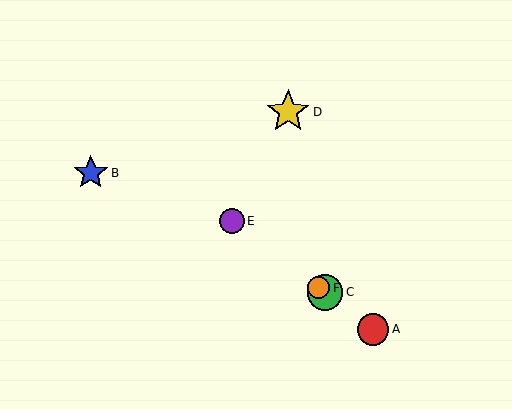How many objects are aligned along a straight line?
4 objects (A, C, E, F) are aligned along a straight line.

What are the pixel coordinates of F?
Object F is at (319, 288).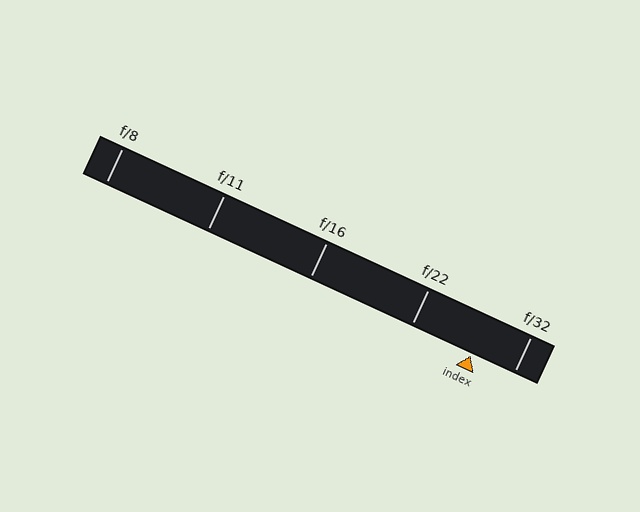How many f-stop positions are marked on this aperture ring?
There are 5 f-stop positions marked.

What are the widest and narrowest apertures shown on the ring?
The widest aperture shown is f/8 and the narrowest is f/32.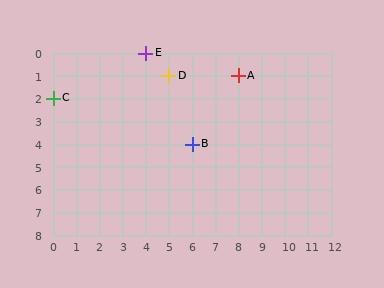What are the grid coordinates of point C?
Point C is at grid coordinates (0, 2).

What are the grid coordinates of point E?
Point E is at grid coordinates (4, 0).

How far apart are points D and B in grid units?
Points D and B are 1 column and 3 rows apart (about 3.2 grid units diagonally).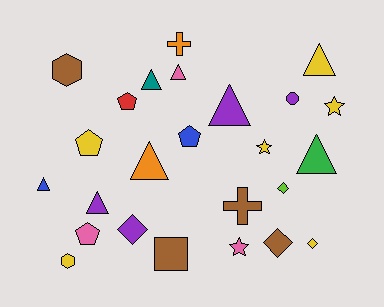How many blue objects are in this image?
There are 2 blue objects.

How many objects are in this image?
There are 25 objects.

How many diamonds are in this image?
There are 4 diamonds.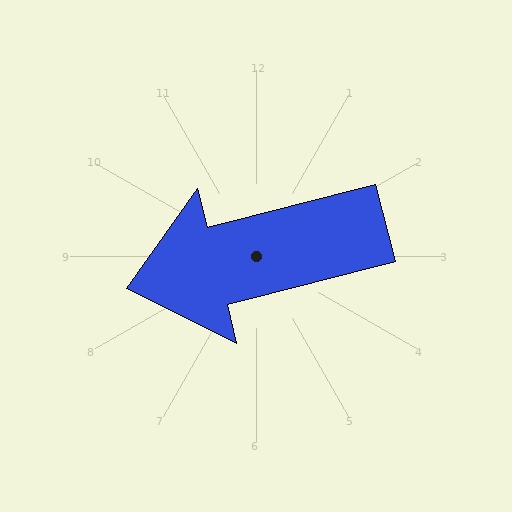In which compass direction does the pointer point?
West.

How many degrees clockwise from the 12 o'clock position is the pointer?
Approximately 256 degrees.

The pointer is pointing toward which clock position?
Roughly 9 o'clock.